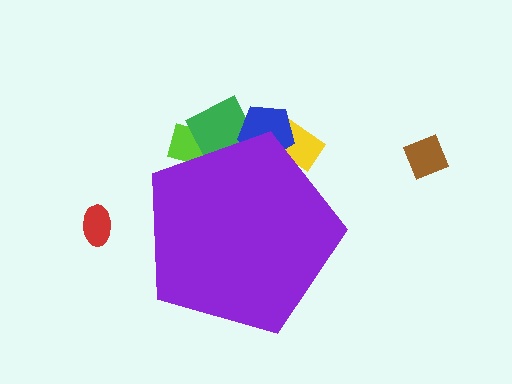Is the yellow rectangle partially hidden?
Yes, the yellow rectangle is partially hidden behind the purple pentagon.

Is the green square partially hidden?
Yes, the green square is partially hidden behind the purple pentagon.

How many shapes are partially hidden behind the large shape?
4 shapes are partially hidden.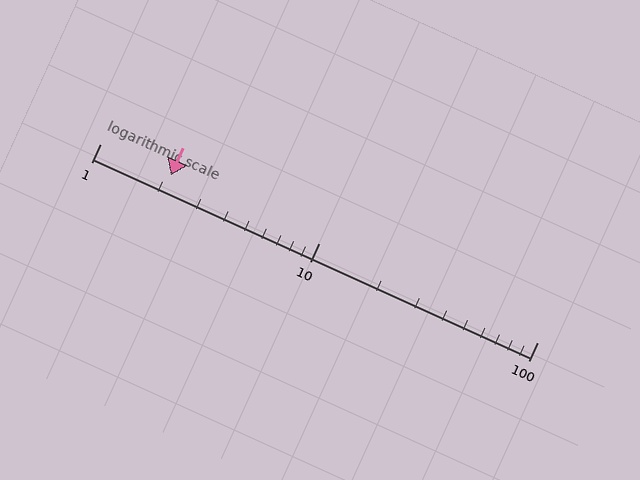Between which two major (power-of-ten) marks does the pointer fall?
The pointer is between 1 and 10.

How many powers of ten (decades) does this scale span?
The scale spans 2 decades, from 1 to 100.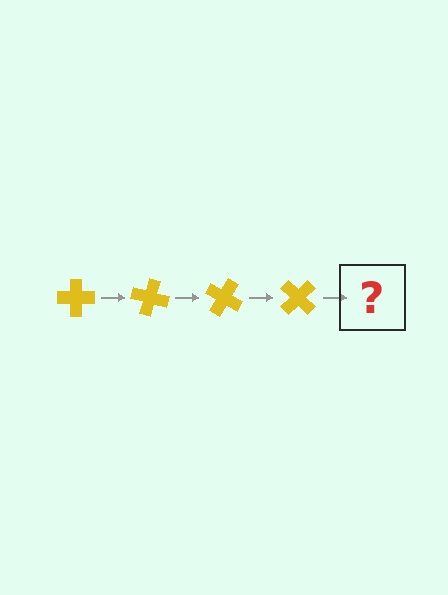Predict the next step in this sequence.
The next step is a yellow cross rotated 60 degrees.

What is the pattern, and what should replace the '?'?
The pattern is that the cross rotates 15 degrees each step. The '?' should be a yellow cross rotated 60 degrees.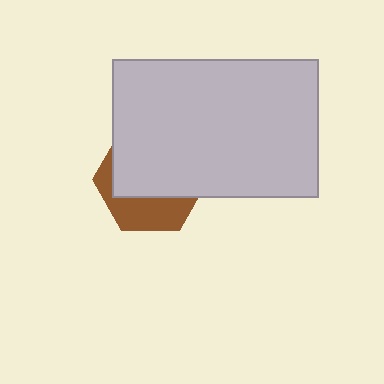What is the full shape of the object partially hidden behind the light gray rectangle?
The partially hidden object is a brown hexagon.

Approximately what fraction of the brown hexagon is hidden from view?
Roughly 64% of the brown hexagon is hidden behind the light gray rectangle.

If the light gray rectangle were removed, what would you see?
You would see the complete brown hexagon.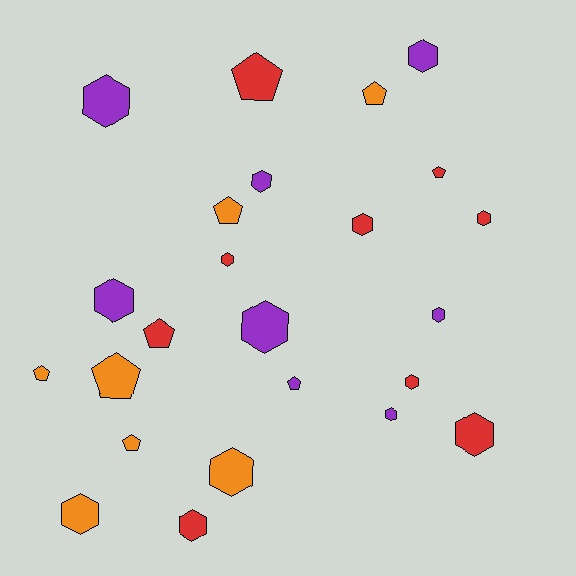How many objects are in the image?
There are 24 objects.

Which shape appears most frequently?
Hexagon, with 15 objects.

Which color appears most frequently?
Red, with 9 objects.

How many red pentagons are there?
There are 3 red pentagons.